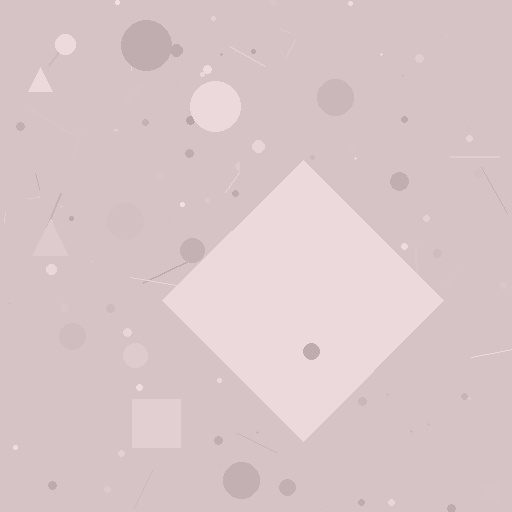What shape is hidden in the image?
A diamond is hidden in the image.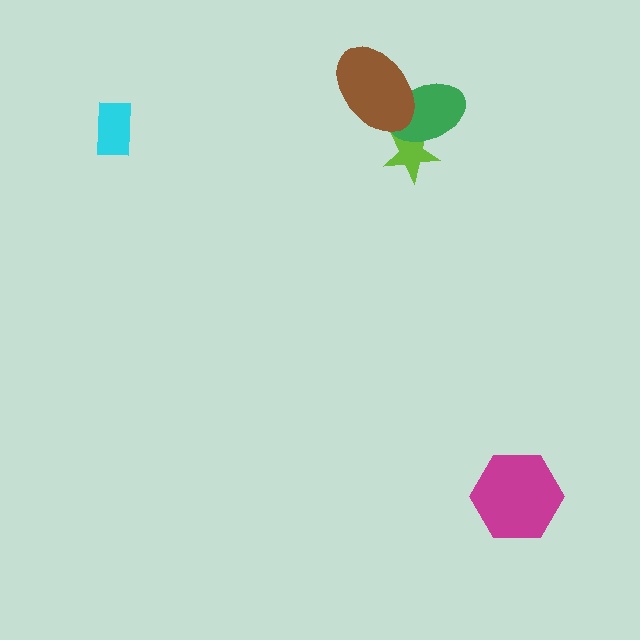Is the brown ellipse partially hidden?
No, no other shape covers it.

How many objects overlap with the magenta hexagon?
0 objects overlap with the magenta hexagon.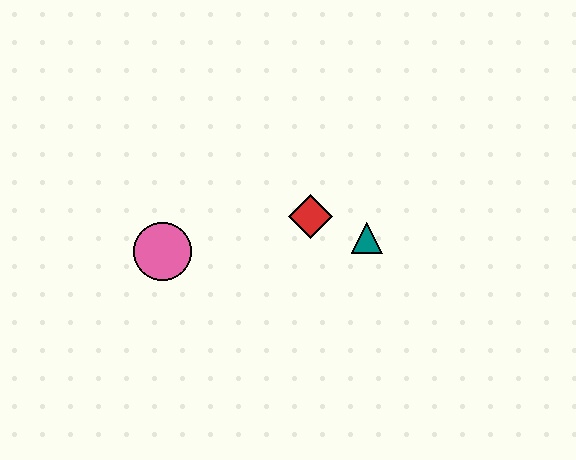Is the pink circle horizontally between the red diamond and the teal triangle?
No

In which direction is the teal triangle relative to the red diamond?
The teal triangle is to the right of the red diamond.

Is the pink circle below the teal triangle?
Yes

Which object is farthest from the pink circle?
The teal triangle is farthest from the pink circle.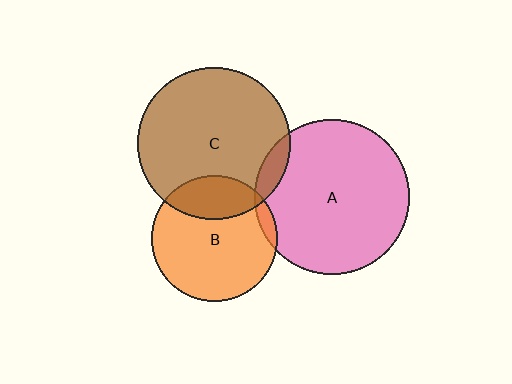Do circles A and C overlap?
Yes.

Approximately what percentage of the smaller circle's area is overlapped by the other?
Approximately 10%.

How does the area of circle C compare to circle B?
Approximately 1.5 times.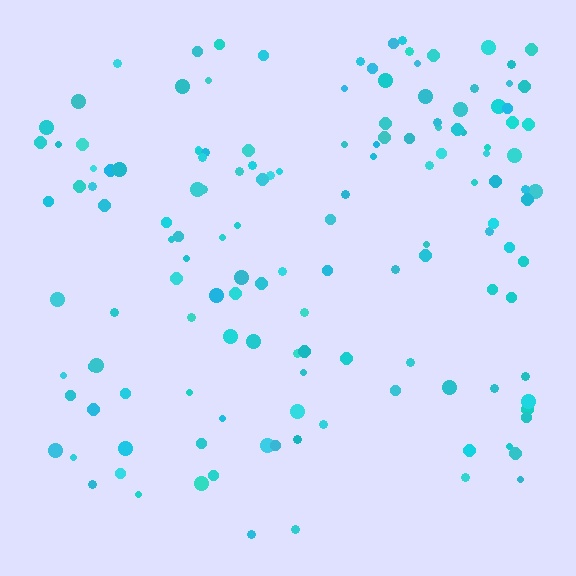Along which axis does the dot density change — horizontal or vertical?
Vertical.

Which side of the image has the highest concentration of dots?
The top.